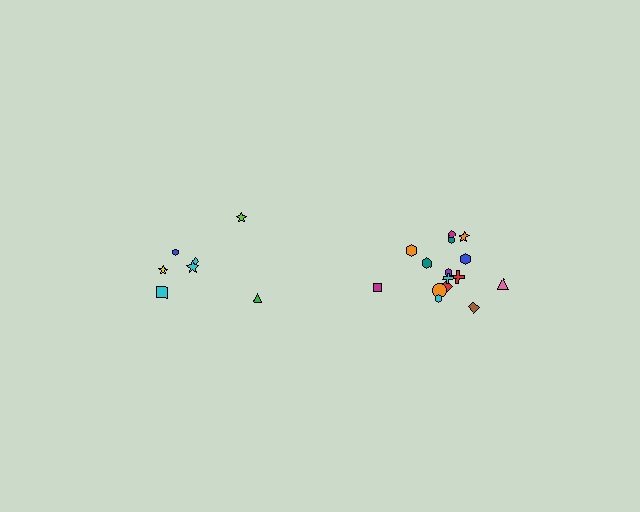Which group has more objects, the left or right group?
The right group.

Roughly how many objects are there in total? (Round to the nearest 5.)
Roughly 20 objects in total.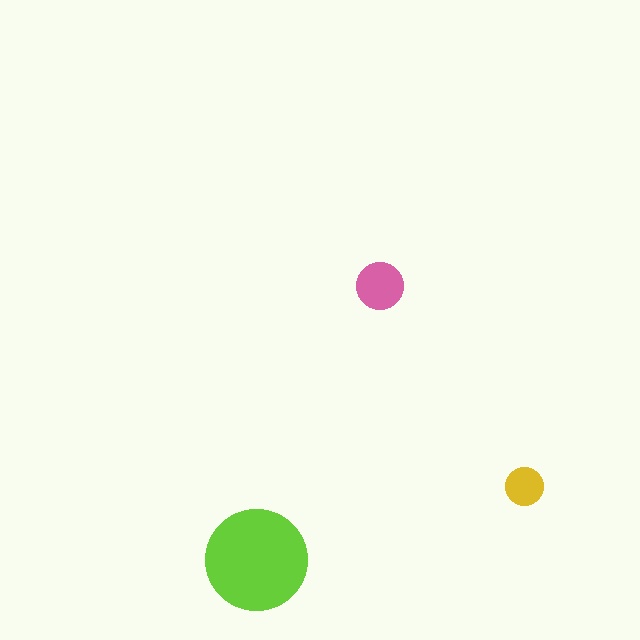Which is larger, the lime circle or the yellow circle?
The lime one.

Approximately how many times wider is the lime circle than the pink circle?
About 2 times wider.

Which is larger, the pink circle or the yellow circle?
The pink one.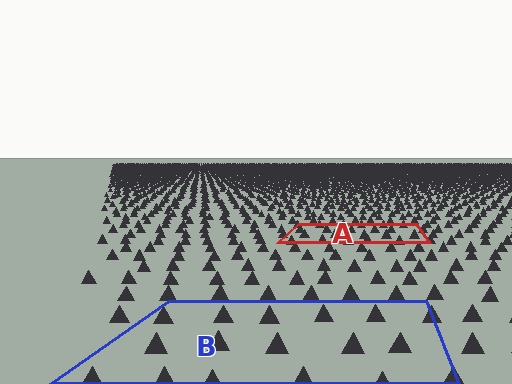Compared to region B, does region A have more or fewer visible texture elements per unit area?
Region A has more texture elements per unit area — they are packed more densely because it is farther away.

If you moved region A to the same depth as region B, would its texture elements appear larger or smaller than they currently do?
They would appear larger. At a closer depth, the same texture elements are projected at a bigger on-screen size.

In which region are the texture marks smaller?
The texture marks are smaller in region A, because it is farther away.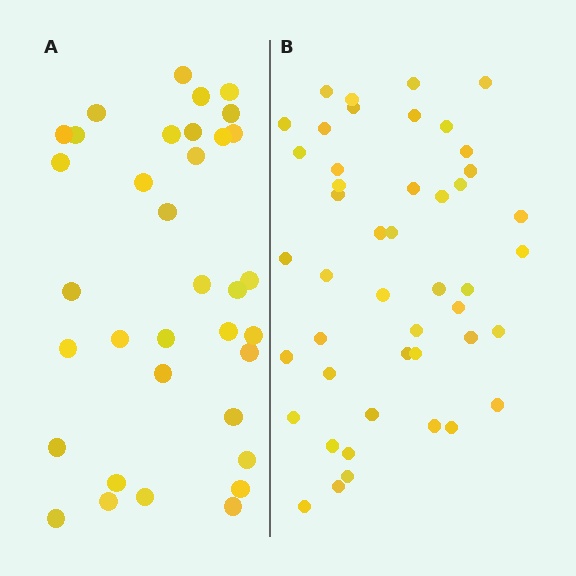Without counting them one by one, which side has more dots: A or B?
Region B (the right region) has more dots.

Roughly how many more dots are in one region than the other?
Region B has roughly 12 or so more dots than region A.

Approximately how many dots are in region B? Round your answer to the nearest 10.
About 50 dots. (The exact count is 46, which rounds to 50.)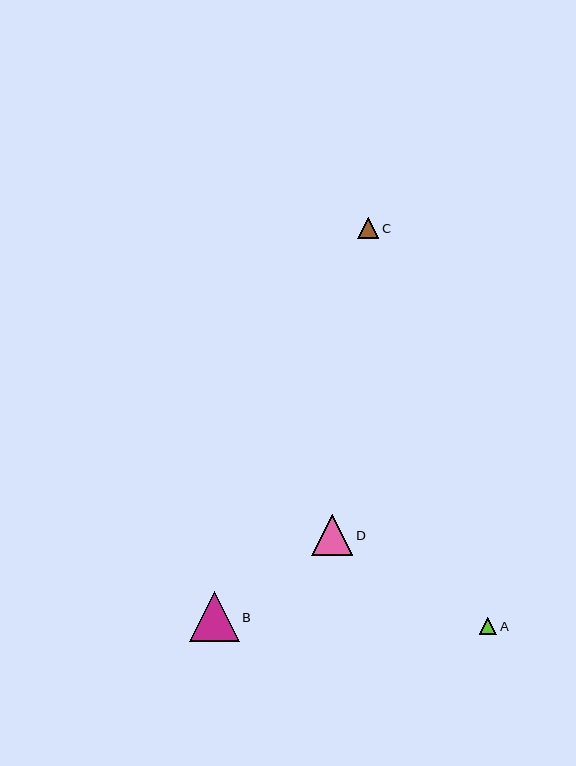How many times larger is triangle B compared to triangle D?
Triangle B is approximately 1.2 times the size of triangle D.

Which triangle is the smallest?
Triangle A is the smallest with a size of approximately 17 pixels.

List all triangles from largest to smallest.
From largest to smallest: B, D, C, A.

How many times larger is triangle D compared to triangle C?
Triangle D is approximately 2.0 times the size of triangle C.